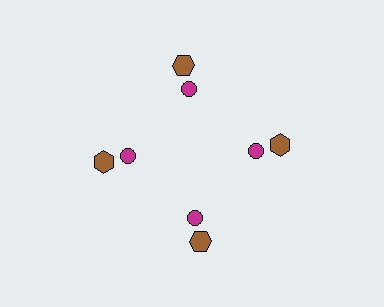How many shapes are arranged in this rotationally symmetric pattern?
There are 8 shapes, arranged in 4 groups of 2.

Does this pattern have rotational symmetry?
Yes, this pattern has 4-fold rotational symmetry. It looks the same after rotating 90 degrees around the center.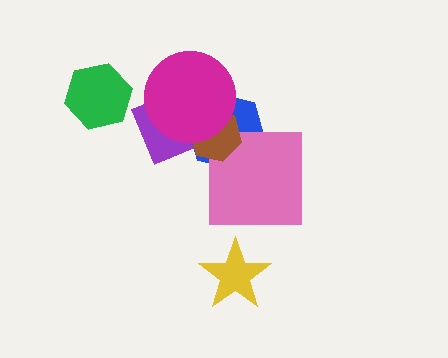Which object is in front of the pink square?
The brown hexagon is in front of the pink square.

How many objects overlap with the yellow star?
0 objects overlap with the yellow star.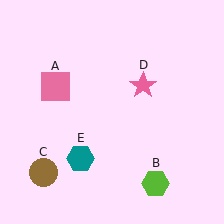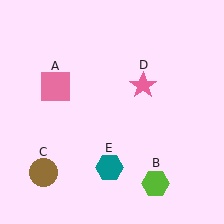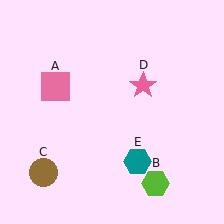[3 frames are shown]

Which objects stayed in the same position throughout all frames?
Pink square (object A) and lime hexagon (object B) and brown circle (object C) and pink star (object D) remained stationary.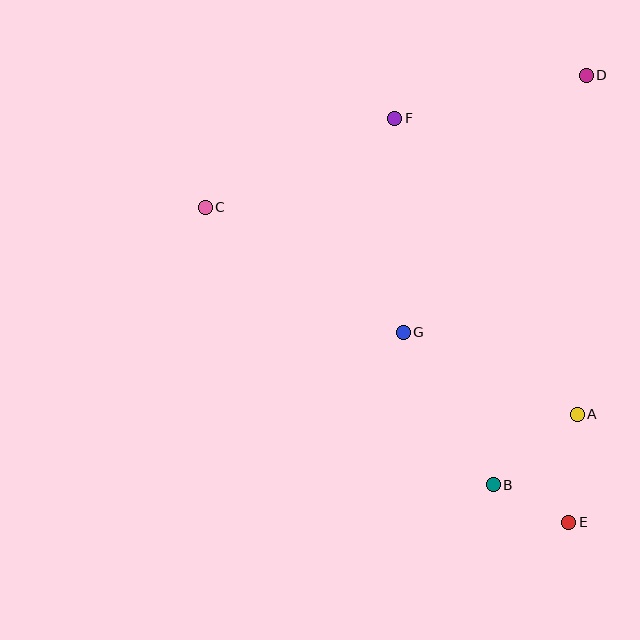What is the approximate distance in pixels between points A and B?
The distance between A and B is approximately 110 pixels.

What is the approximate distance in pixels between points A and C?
The distance between A and C is approximately 426 pixels.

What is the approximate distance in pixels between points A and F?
The distance between A and F is approximately 348 pixels.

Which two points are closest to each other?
Points B and E are closest to each other.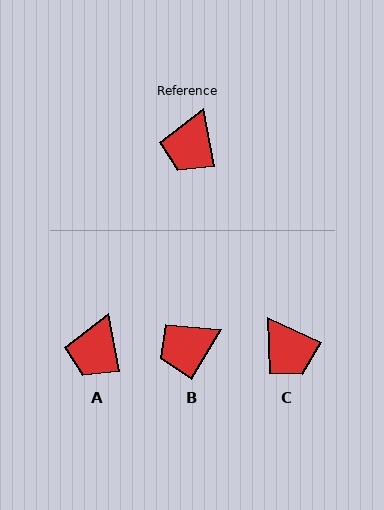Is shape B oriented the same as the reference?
No, it is off by about 42 degrees.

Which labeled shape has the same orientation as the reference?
A.